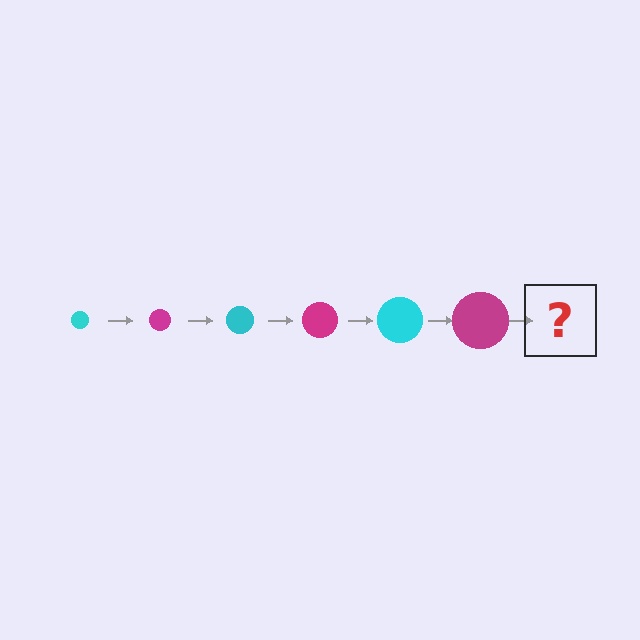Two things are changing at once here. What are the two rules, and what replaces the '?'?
The two rules are that the circle grows larger each step and the color cycles through cyan and magenta. The '?' should be a cyan circle, larger than the previous one.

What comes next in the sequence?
The next element should be a cyan circle, larger than the previous one.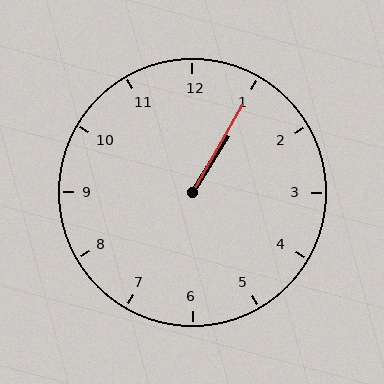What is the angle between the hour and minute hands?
Approximately 2 degrees.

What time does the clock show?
1:05.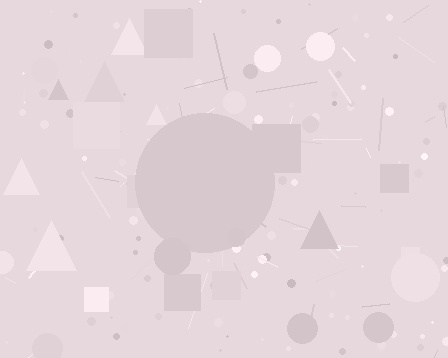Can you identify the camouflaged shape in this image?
The camouflaged shape is a circle.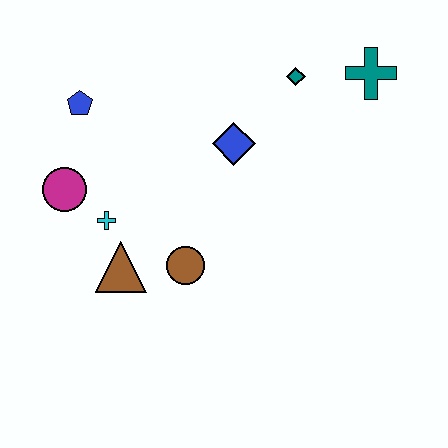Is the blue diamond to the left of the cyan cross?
No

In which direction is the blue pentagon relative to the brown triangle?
The blue pentagon is above the brown triangle.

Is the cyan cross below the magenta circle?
Yes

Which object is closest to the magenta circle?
The cyan cross is closest to the magenta circle.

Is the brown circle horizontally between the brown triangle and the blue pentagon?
No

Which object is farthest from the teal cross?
The magenta circle is farthest from the teal cross.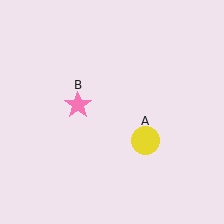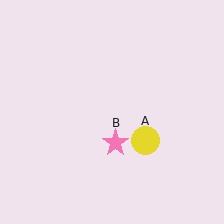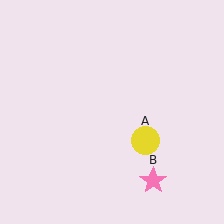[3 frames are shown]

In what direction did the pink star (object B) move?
The pink star (object B) moved down and to the right.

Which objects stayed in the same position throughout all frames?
Yellow circle (object A) remained stationary.